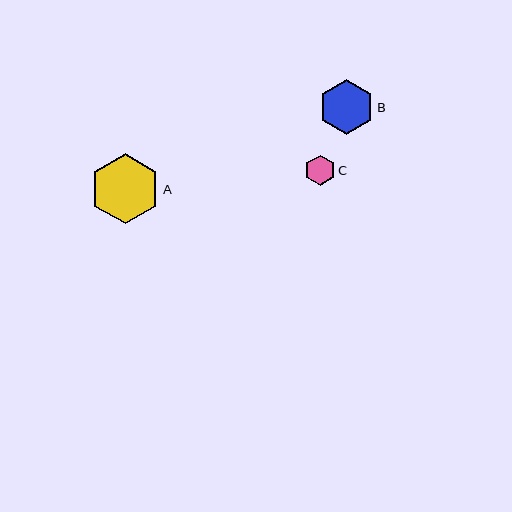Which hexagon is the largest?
Hexagon A is the largest with a size of approximately 70 pixels.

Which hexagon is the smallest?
Hexagon C is the smallest with a size of approximately 30 pixels.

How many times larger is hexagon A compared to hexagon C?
Hexagon A is approximately 2.3 times the size of hexagon C.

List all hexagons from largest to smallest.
From largest to smallest: A, B, C.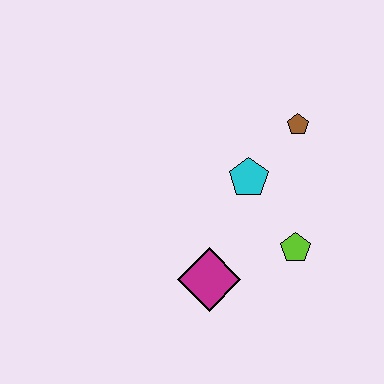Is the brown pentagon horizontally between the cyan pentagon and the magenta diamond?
No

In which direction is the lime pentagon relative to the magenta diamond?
The lime pentagon is to the right of the magenta diamond.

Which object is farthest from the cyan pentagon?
The magenta diamond is farthest from the cyan pentagon.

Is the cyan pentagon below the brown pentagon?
Yes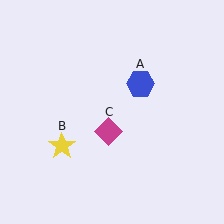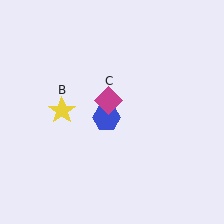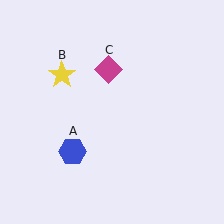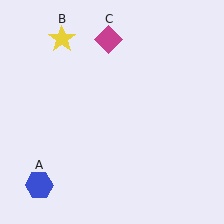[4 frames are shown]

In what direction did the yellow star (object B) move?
The yellow star (object B) moved up.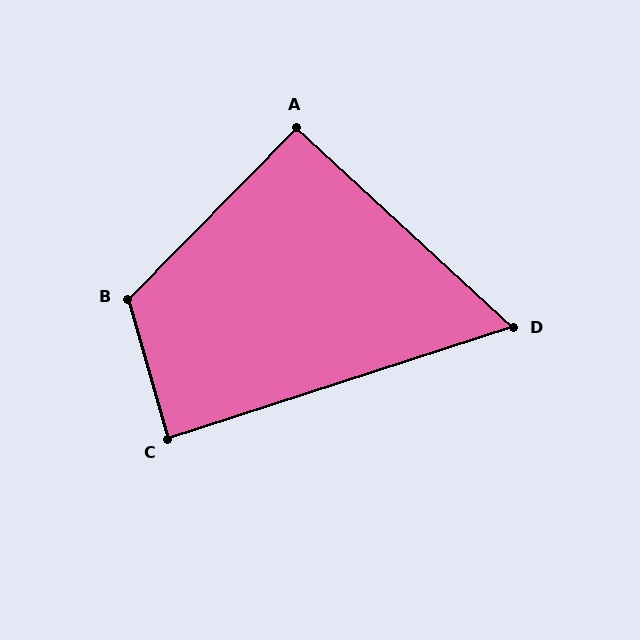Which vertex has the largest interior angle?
B, at approximately 119 degrees.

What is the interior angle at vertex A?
Approximately 92 degrees (approximately right).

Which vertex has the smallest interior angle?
D, at approximately 61 degrees.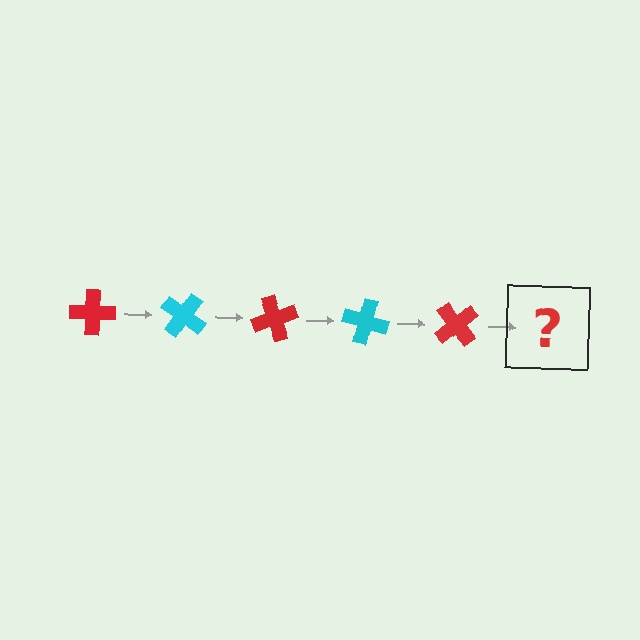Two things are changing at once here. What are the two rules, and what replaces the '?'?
The two rules are that it rotates 35 degrees each step and the color cycles through red and cyan. The '?' should be a cyan cross, rotated 175 degrees from the start.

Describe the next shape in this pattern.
It should be a cyan cross, rotated 175 degrees from the start.